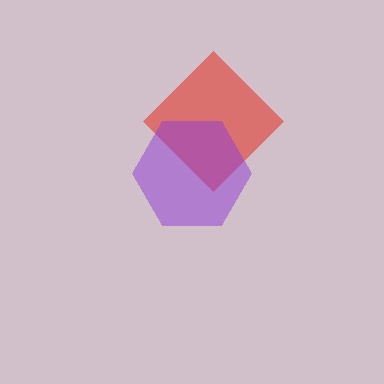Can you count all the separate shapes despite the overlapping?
Yes, there are 2 separate shapes.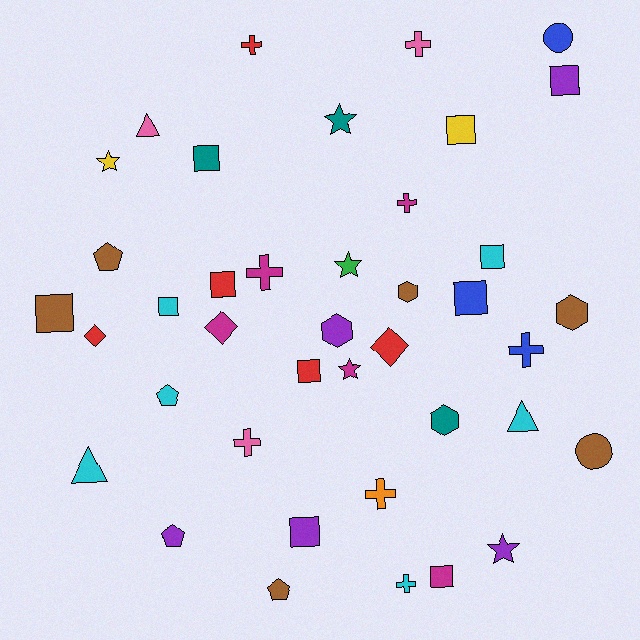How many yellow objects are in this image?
There are 2 yellow objects.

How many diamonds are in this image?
There are 3 diamonds.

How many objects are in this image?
There are 40 objects.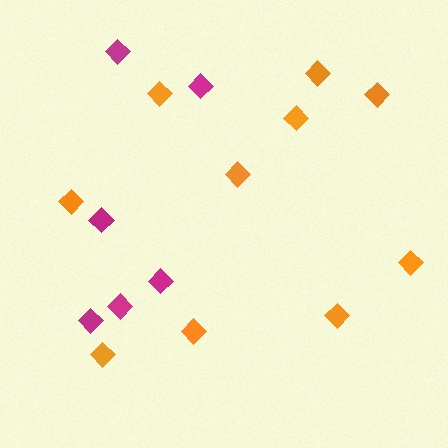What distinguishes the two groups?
There are 2 groups: one group of magenta diamonds (6) and one group of orange diamonds (10).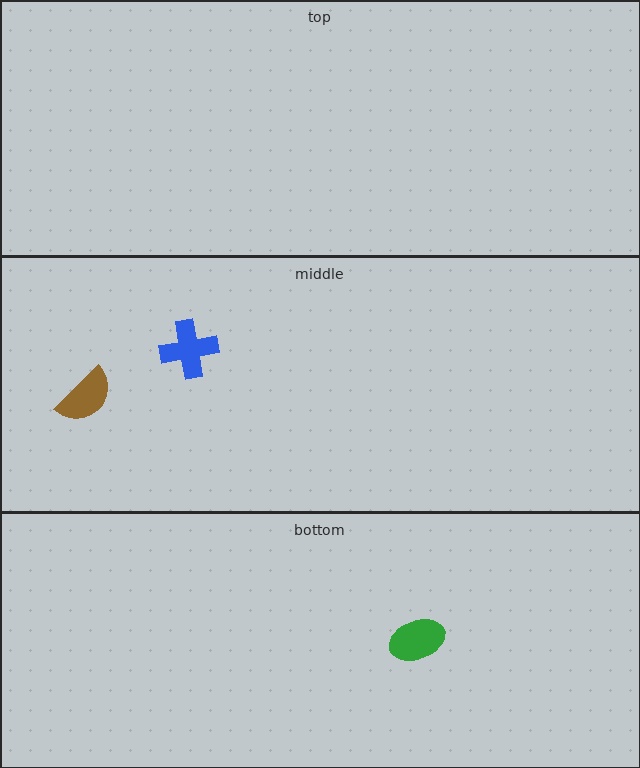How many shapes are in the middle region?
2.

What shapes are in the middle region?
The blue cross, the brown semicircle.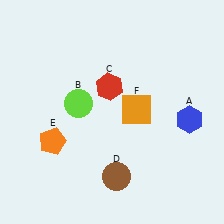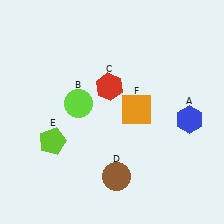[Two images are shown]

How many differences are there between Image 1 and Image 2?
There is 1 difference between the two images.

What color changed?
The pentagon (E) changed from orange in Image 1 to lime in Image 2.